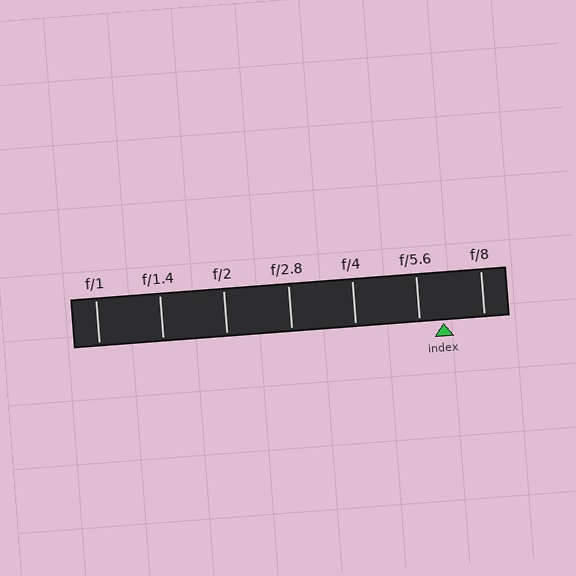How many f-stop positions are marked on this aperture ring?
There are 7 f-stop positions marked.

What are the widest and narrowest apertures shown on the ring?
The widest aperture shown is f/1 and the narrowest is f/8.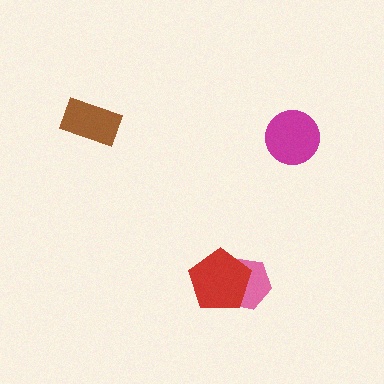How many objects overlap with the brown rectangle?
0 objects overlap with the brown rectangle.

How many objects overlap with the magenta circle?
0 objects overlap with the magenta circle.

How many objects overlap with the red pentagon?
1 object overlaps with the red pentagon.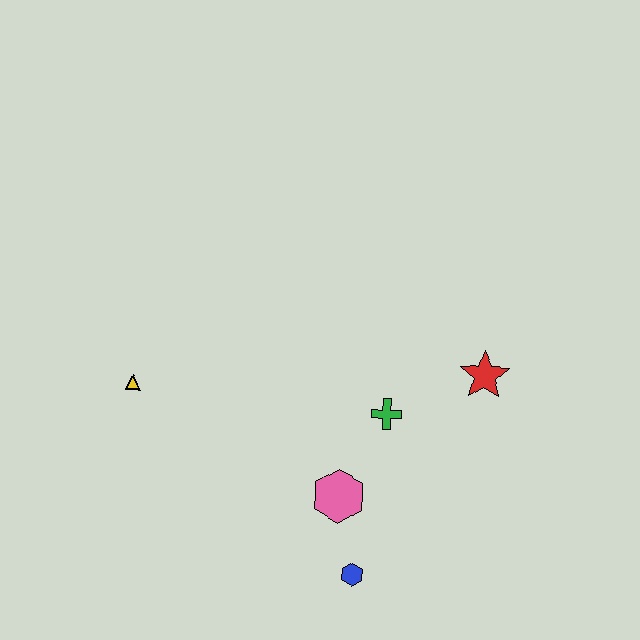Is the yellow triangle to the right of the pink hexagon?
No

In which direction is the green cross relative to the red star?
The green cross is to the left of the red star.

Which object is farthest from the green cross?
The yellow triangle is farthest from the green cross.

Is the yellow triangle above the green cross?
Yes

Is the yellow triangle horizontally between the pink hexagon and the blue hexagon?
No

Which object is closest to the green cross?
The pink hexagon is closest to the green cross.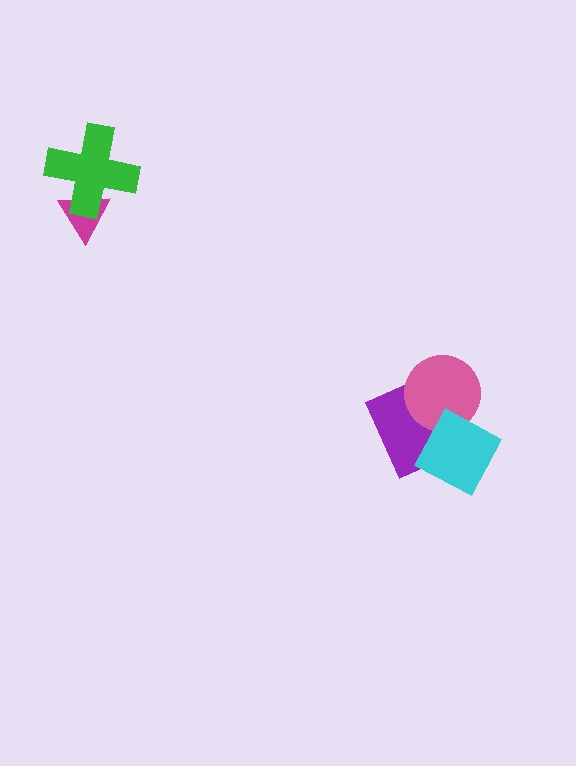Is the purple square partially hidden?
Yes, it is partially covered by another shape.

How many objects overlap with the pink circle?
2 objects overlap with the pink circle.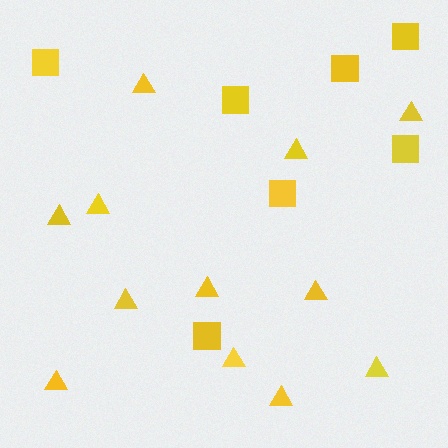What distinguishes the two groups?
There are 2 groups: one group of squares (7) and one group of triangles (12).